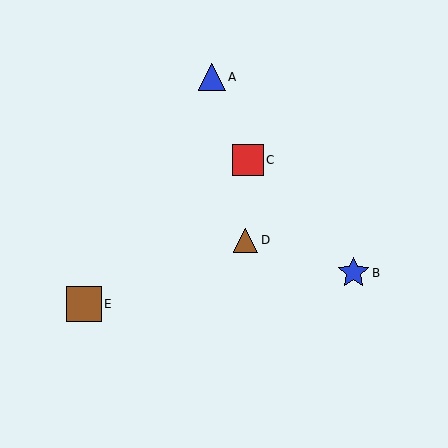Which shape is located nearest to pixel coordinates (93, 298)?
The brown square (labeled E) at (84, 304) is nearest to that location.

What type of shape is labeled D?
Shape D is a brown triangle.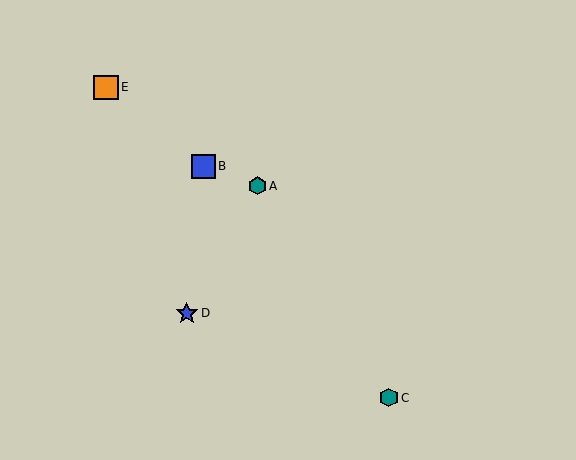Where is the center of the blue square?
The center of the blue square is at (203, 166).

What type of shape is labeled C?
Shape C is a teal hexagon.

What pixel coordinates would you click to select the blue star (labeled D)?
Click at (187, 313) to select the blue star D.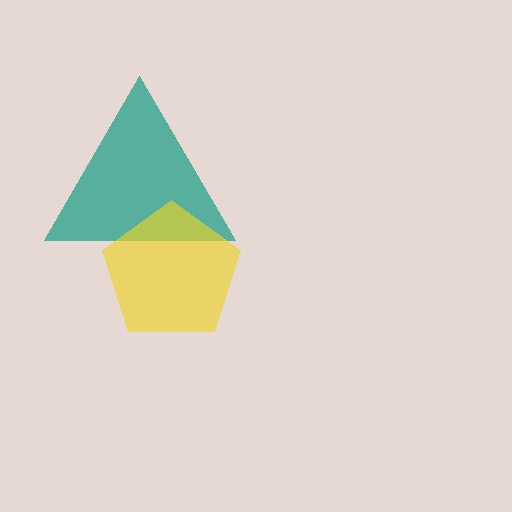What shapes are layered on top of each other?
The layered shapes are: a teal triangle, a yellow pentagon.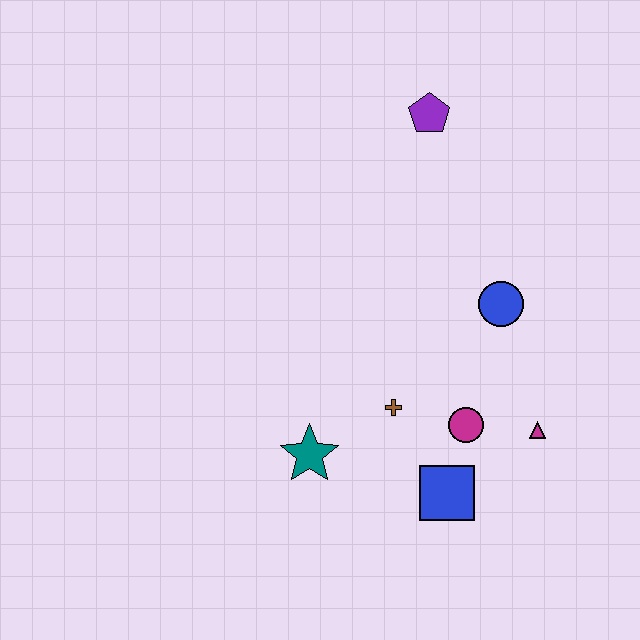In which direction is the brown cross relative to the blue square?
The brown cross is above the blue square.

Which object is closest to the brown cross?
The magenta circle is closest to the brown cross.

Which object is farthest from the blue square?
The purple pentagon is farthest from the blue square.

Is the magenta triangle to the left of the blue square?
No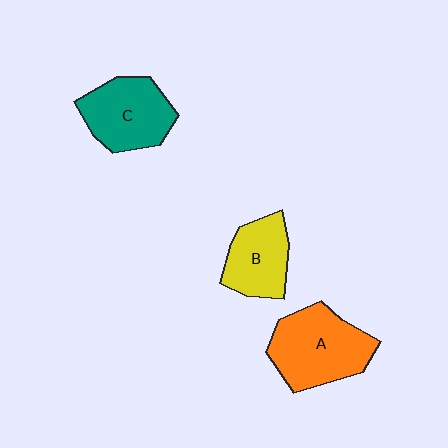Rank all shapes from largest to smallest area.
From largest to smallest: A (orange), C (teal), B (yellow).